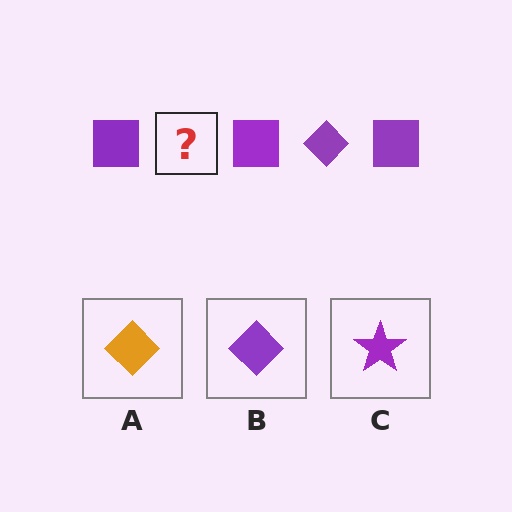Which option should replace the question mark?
Option B.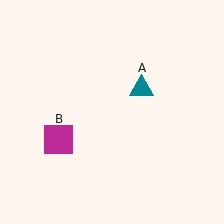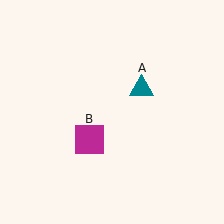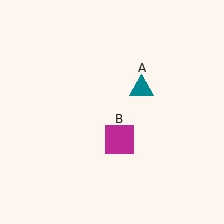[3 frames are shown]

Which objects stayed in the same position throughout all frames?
Teal triangle (object A) remained stationary.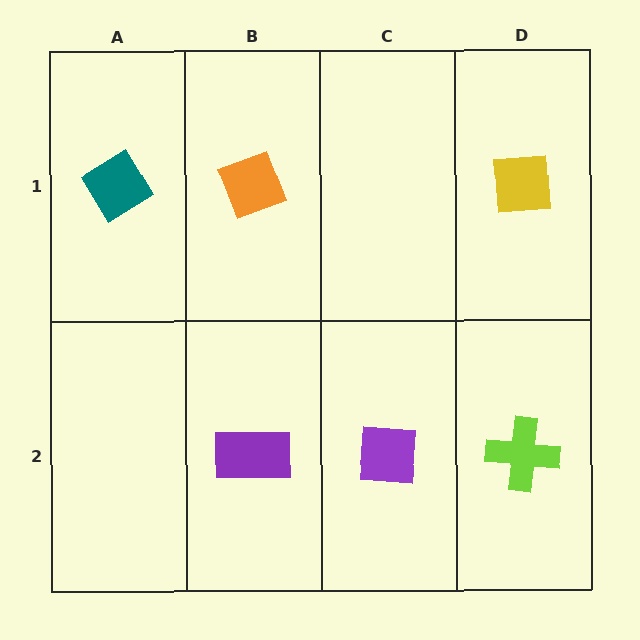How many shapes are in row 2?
3 shapes.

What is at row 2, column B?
A purple rectangle.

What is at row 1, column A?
A teal diamond.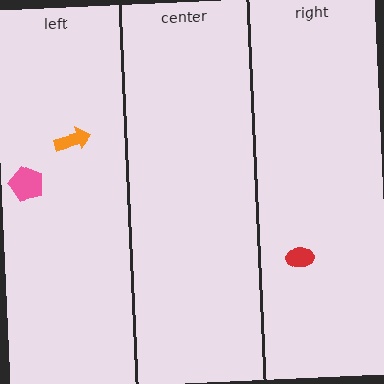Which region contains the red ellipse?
The right region.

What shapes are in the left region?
The pink pentagon, the orange arrow.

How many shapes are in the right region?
1.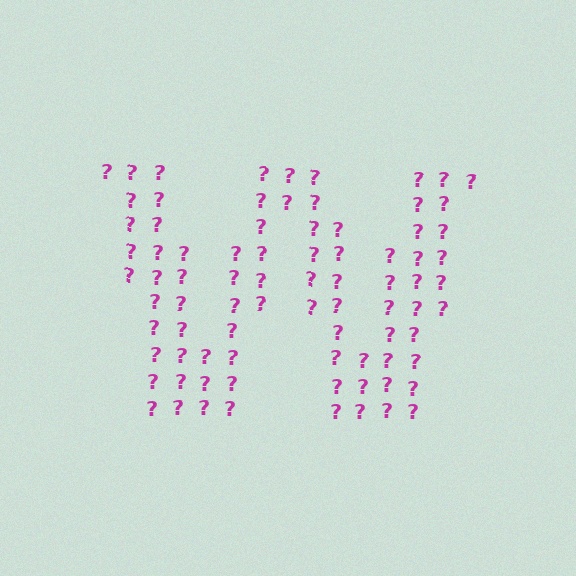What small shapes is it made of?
It is made of small question marks.